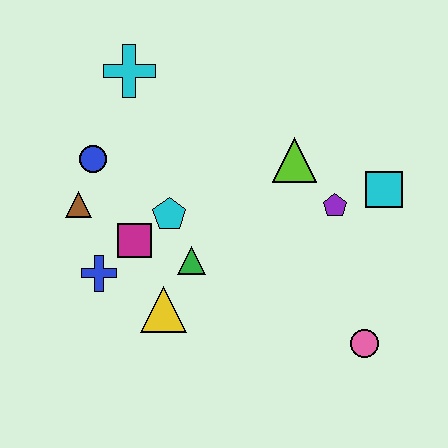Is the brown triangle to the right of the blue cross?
No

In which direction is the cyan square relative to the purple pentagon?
The cyan square is to the right of the purple pentagon.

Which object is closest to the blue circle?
The brown triangle is closest to the blue circle.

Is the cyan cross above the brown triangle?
Yes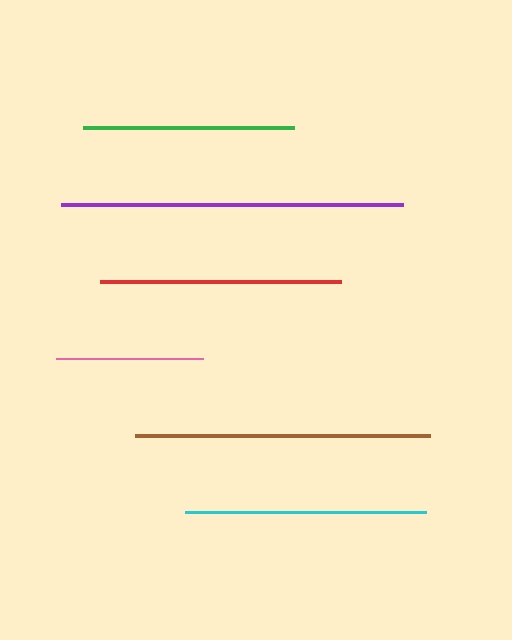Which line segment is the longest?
The purple line is the longest at approximately 342 pixels.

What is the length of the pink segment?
The pink segment is approximately 146 pixels long.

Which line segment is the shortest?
The pink line is the shortest at approximately 146 pixels.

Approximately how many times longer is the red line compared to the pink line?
The red line is approximately 1.6 times the length of the pink line.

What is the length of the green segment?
The green segment is approximately 211 pixels long.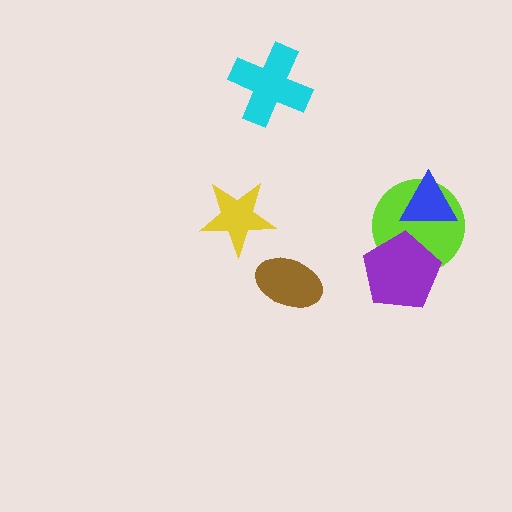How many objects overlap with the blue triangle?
1 object overlaps with the blue triangle.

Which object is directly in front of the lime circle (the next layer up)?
The blue triangle is directly in front of the lime circle.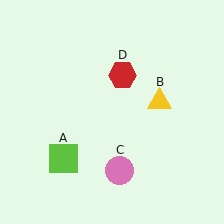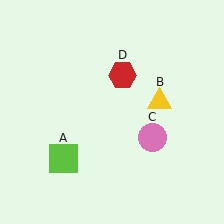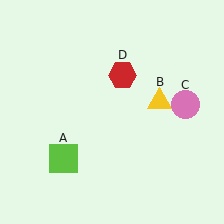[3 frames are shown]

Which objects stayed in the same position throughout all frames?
Lime square (object A) and yellow triangle (object B) and red hexagon (object D) remained stationary.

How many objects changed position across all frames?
1 object changed position: pink circle (object C).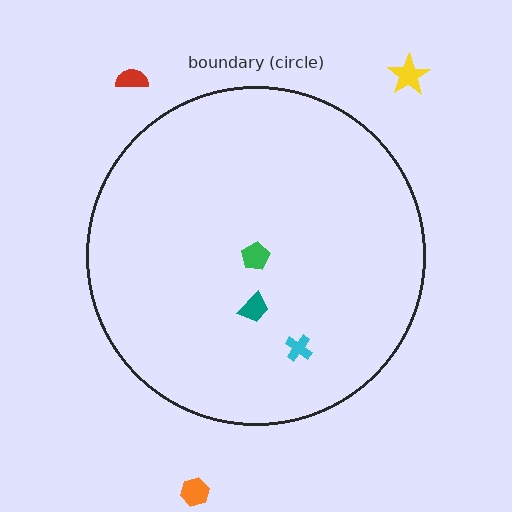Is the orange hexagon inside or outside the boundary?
Outside.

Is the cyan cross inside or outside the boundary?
Inside.